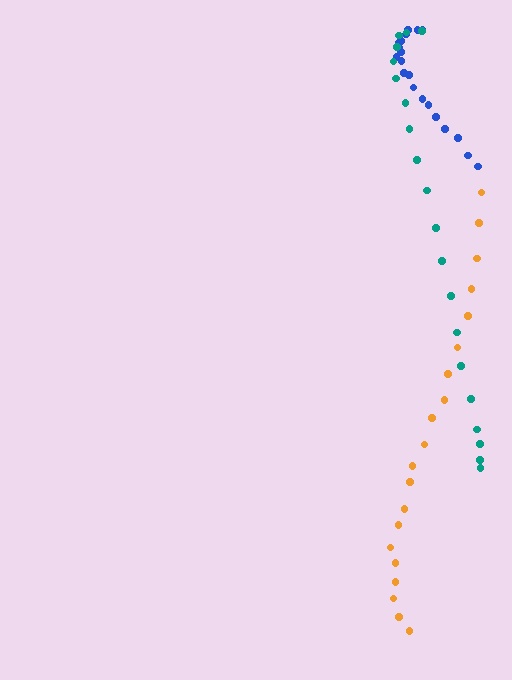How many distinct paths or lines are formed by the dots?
There are 3 distinct paths.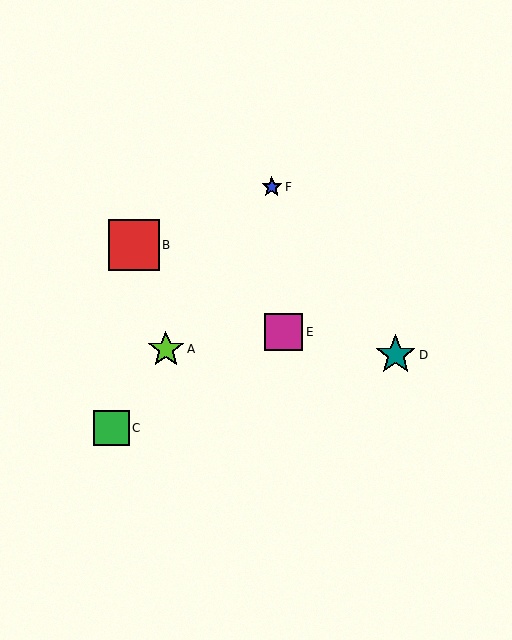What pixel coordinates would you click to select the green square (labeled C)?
Click at (112, 428) to select the green square C.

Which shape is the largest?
The red square (labeled B) is the largest.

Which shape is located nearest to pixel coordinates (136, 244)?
The red square (labeled B) at (134, 245) is nearest to that location.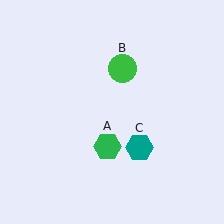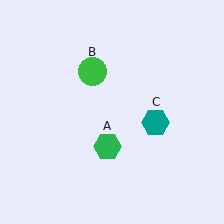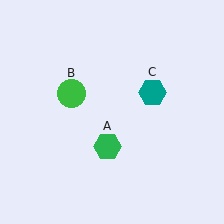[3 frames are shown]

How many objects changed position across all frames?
2 objects changed position: green circle (object B), teal hexagon (object C).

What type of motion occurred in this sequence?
The green circle (object B), teal hexagon (object C) rotated counterclockwise around the center of the scene.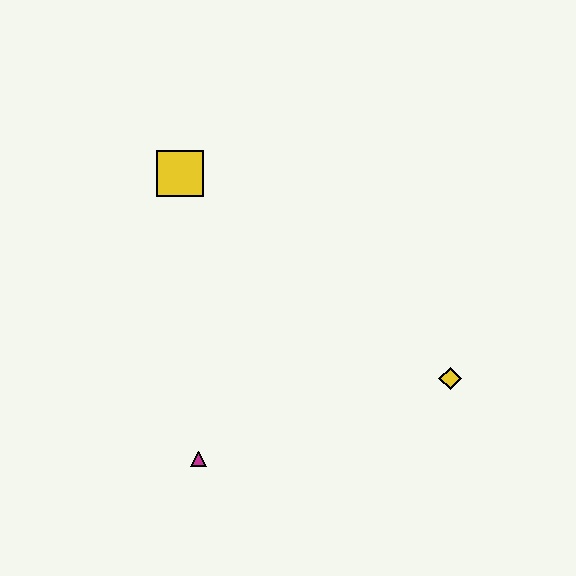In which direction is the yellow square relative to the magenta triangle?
The yellow square is above the magenta triangle.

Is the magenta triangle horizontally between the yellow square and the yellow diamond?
Yes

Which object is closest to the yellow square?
The magenta triangle is closest to the yellow square.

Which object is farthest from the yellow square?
The yellow diamond is farthest from the yellow square.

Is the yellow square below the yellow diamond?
No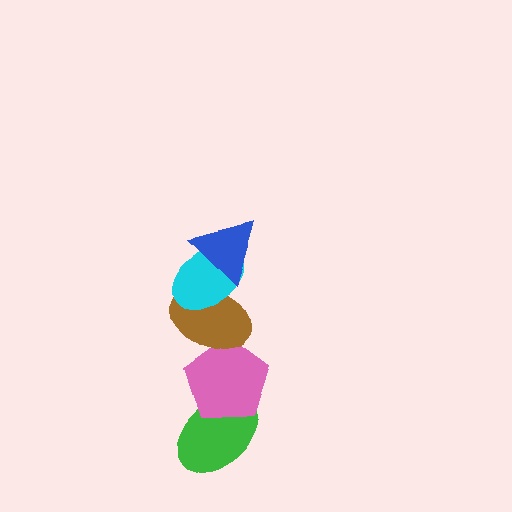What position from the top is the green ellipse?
The green ellipse is 5th from the top.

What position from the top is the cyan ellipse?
The cyan ellipse is 2nd from the top.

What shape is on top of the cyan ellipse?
The blue triangle is on top of the cyan ellipse.